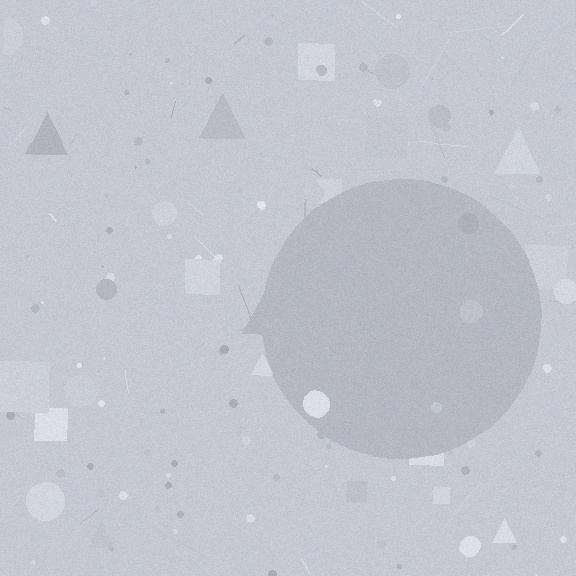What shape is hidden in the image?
A circle is hidden in the image.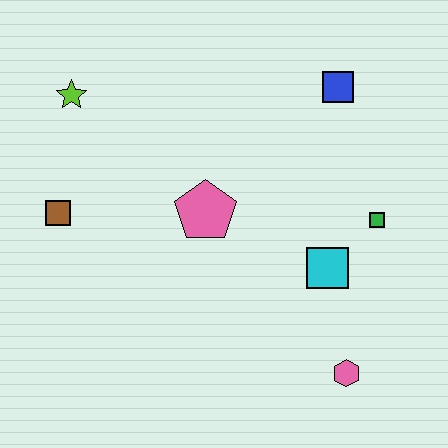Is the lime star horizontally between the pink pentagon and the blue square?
No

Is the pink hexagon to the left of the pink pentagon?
No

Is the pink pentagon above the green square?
Yes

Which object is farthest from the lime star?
The pink hexagon is farthest from the lime star.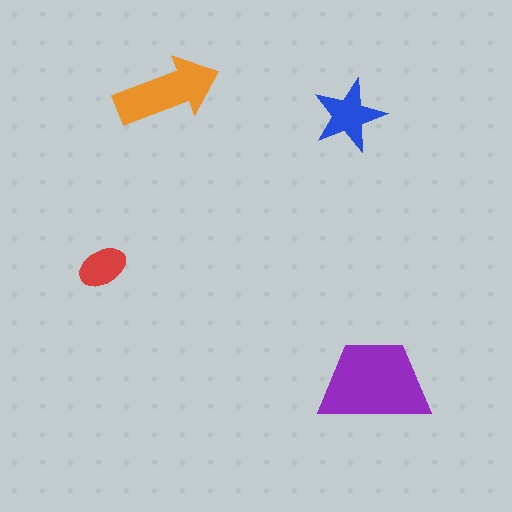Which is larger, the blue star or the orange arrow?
The orange arrow.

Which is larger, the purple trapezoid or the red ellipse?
The purple trapezoid.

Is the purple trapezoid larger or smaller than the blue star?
Larger.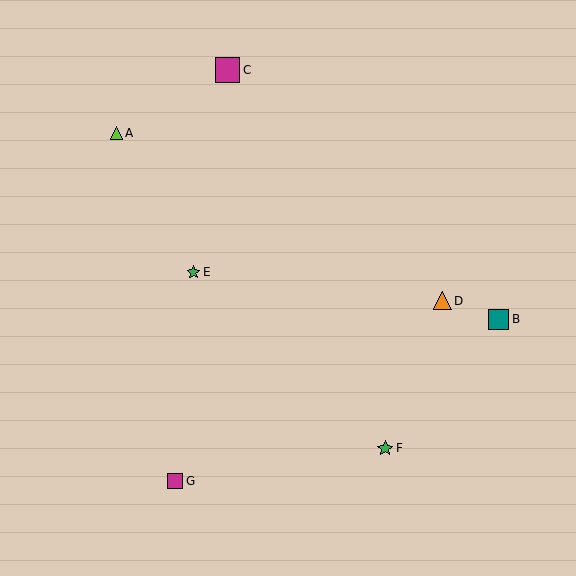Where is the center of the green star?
The center of the green star is at (385, 448).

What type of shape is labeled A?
Shape A is a lime triangle.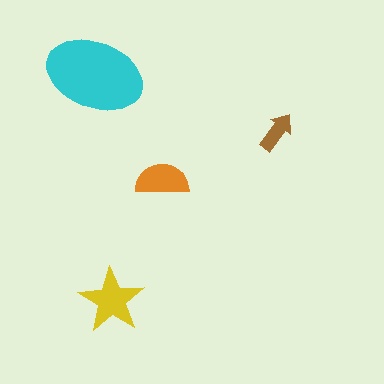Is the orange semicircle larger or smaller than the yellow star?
Smaller.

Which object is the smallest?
The brown arrow.